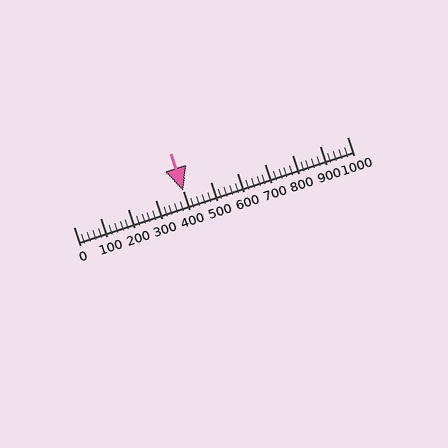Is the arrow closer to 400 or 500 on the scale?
The arrow is closer to 400.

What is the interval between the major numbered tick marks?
The major tick marks are spaced 100 units apart.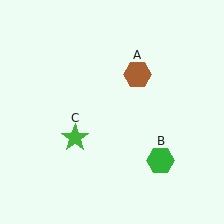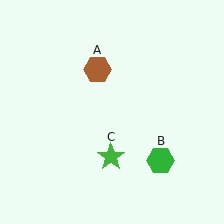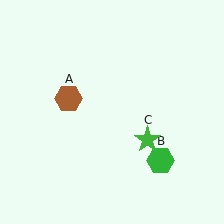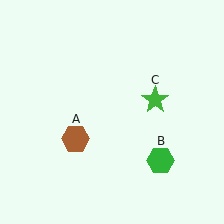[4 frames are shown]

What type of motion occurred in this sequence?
The brown hexagon (object A), green star (object C) rotated counterclockwise around the center of the scene.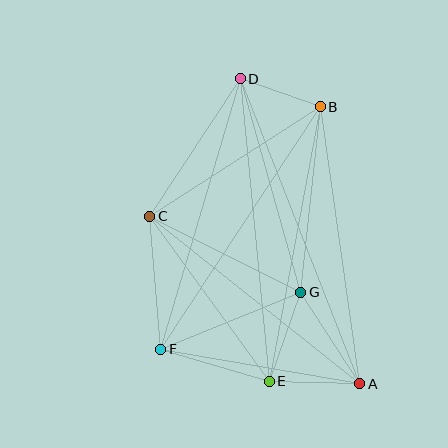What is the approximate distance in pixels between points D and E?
The distance between D and E is approximately 304 pixels.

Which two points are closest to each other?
Points B and D are closest to each other.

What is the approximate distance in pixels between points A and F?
The distance between A and F is approximately 202 pixels.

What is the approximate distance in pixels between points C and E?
The distance between C and E is approximately 204 pixels.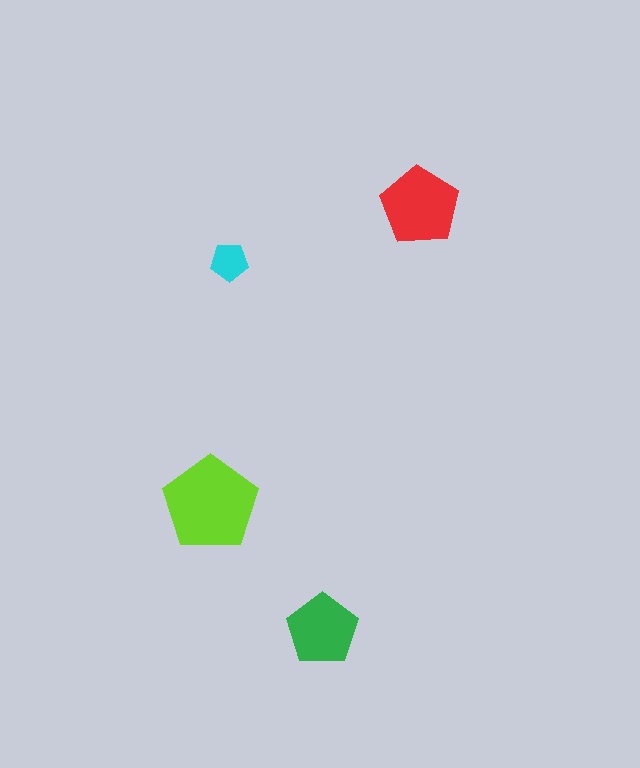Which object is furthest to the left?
The lime pentagon is leftmost.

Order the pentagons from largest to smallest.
the lime one, the red one, the green one, the cyan one.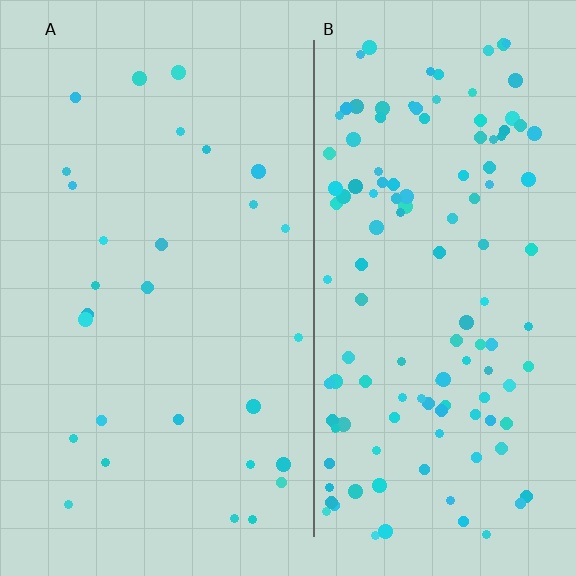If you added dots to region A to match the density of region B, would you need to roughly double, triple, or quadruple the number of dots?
Approximately quadruple.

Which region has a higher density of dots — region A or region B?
B (the right).